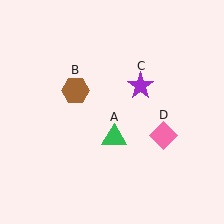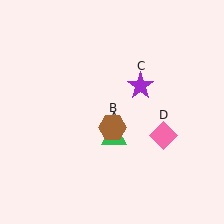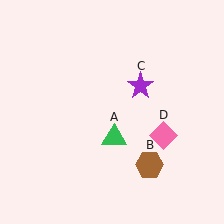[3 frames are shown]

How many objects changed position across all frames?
1 object changed position: brown hexagon (object B).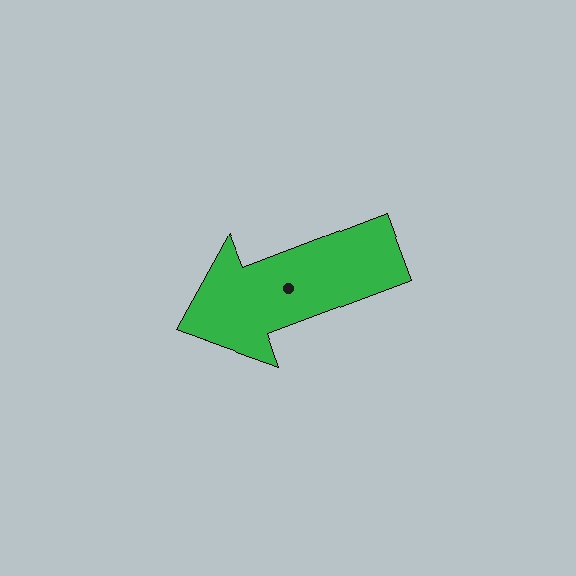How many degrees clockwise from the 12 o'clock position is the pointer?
Approximately 249 degrees.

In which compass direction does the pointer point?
West.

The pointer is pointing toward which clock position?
Roughly 8 o'clock.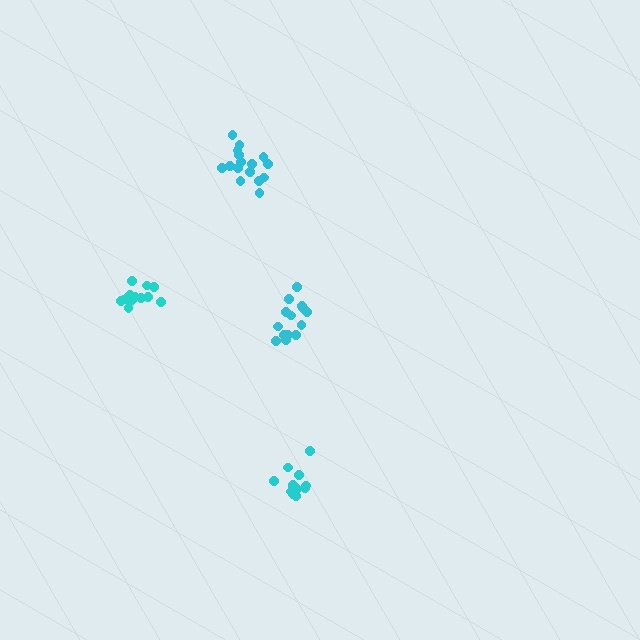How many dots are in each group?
Group 1: 13 dots, Group 2: 13 dots, Group 3: 16 dots, Group 4: 14 dots (56 total).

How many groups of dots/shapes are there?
There are 4 groups.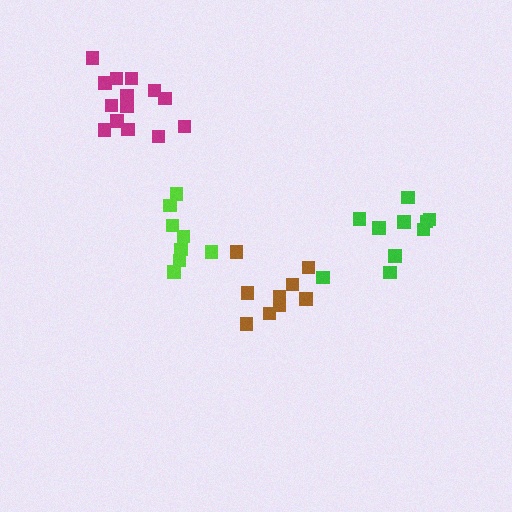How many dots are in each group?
Group 1: 9 dots, Group 2: 8 dots, Group 3: 11 dots, Group 4: 14 dots (42 total).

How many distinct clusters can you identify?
There are 4 distinct clusters.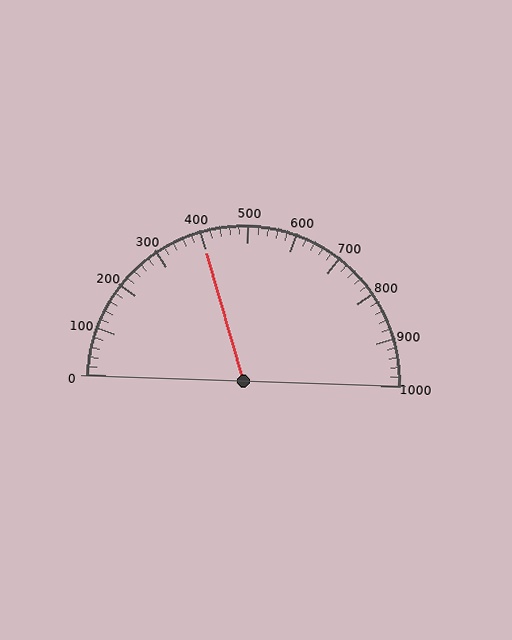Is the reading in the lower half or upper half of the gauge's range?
The reading is in the lower half of the range (0 to 1000).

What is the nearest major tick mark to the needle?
The nearest major tick mark is 400.